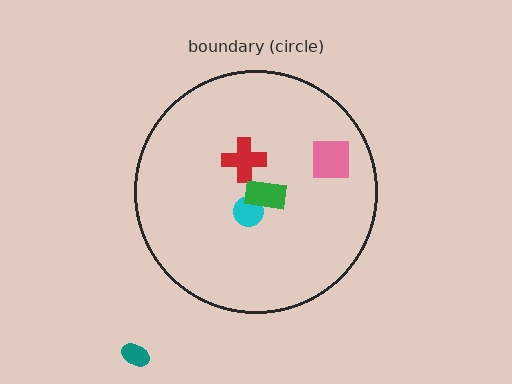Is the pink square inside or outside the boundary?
Inside.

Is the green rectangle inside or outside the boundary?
Inside.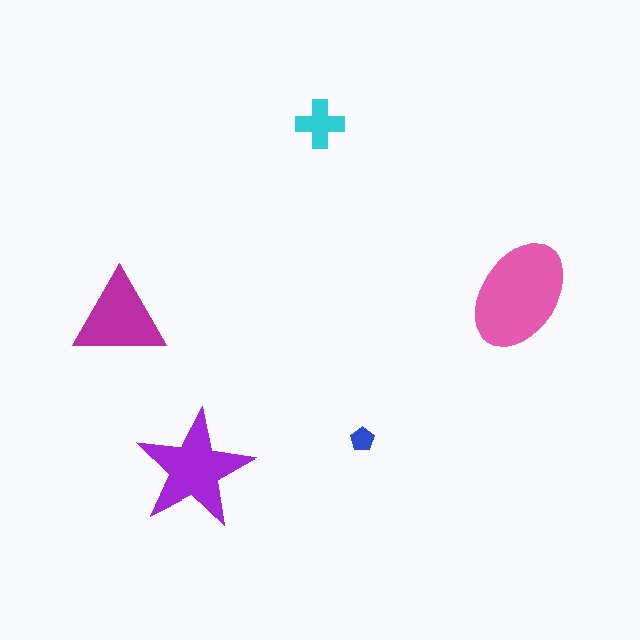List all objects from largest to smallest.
The pink ellipse, the purple star, the magenta triangle, the cyan cross, the blue pentagon.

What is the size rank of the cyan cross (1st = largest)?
4th.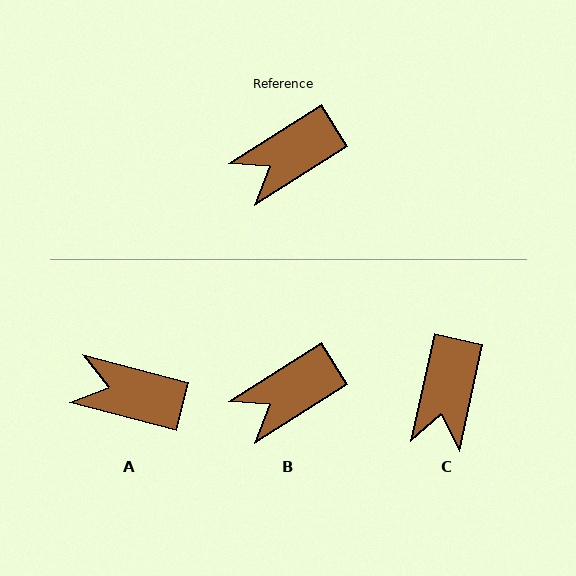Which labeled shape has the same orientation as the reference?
B.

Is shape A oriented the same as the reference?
No, it is off by about 47 degrees.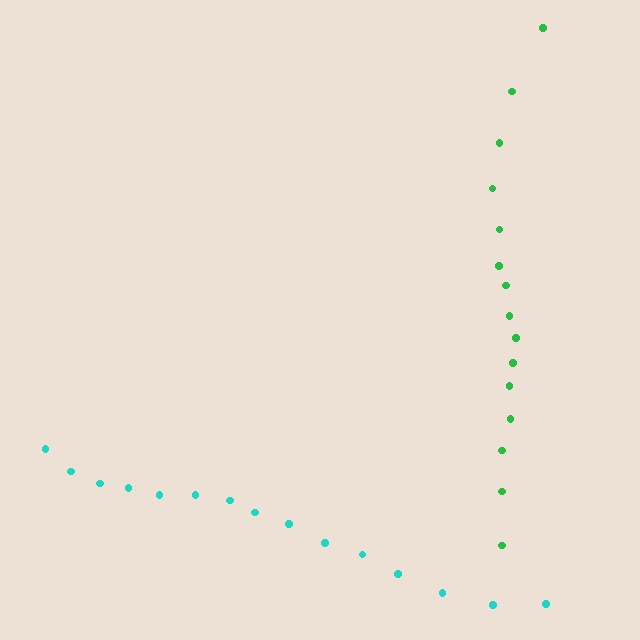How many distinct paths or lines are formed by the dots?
There are 2 distinct paths.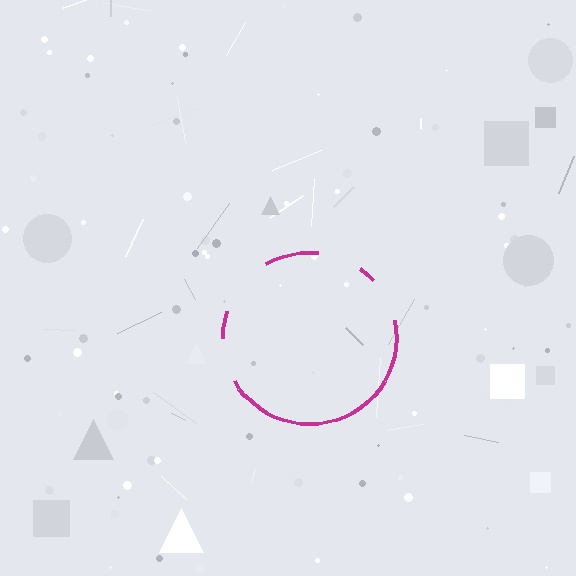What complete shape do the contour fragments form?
The contour fragments form a circle.